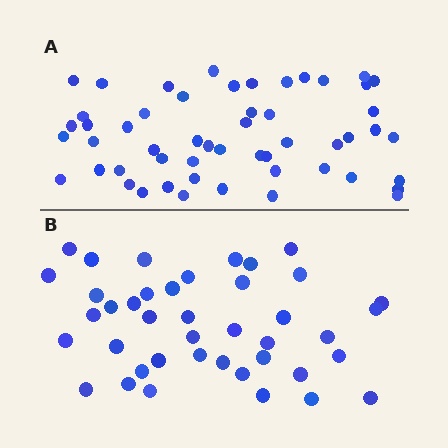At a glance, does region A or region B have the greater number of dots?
Region A (the top region) has more dots.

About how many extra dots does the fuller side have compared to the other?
Region A has roughly 12 or so more dots than region B.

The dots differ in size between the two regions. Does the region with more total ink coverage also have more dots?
No. Region B has more total ink coverage because its dots are larger, but region A actually contains more individual dots. Total area can be misleading — the number of items is what matters here.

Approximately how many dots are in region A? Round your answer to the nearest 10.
About 50 dots. (The exact count is 53, which rounds to 50.)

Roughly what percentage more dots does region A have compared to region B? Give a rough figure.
About 30% more.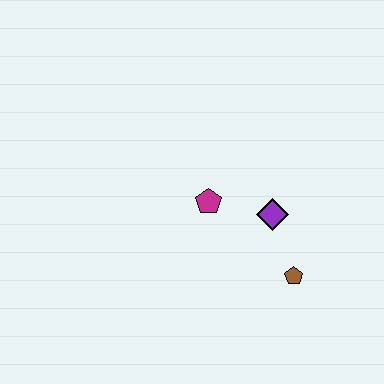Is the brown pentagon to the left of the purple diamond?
No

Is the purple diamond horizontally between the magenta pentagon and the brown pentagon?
Yes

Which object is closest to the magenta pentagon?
The purple diamond is closest to the magenta pentagon.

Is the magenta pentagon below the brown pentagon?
No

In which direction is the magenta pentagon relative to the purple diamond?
The magenta pentagon is to the left of the purple diamond.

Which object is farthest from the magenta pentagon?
The brown pentagon is farthest from the magenta pentagon.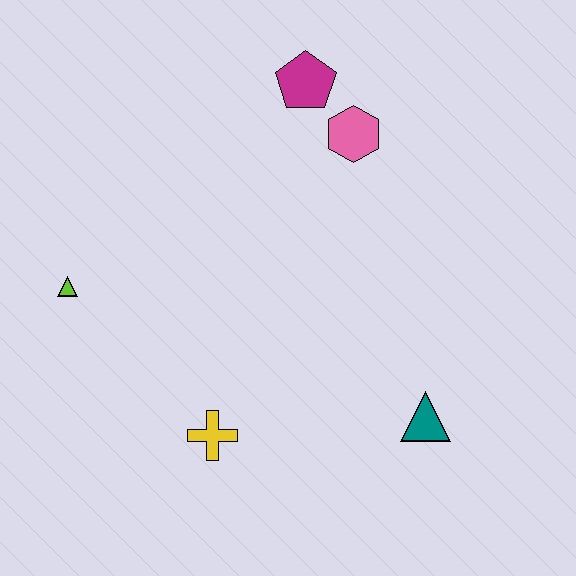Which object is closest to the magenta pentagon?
The pink hexagon is closest to the magenta pentagon.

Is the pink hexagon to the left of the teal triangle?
Yes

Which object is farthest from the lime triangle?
The teal triangle is farthest from the lime triangle.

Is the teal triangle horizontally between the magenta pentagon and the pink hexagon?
No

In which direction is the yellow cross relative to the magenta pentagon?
The yellow cross is below the magenta pentagon.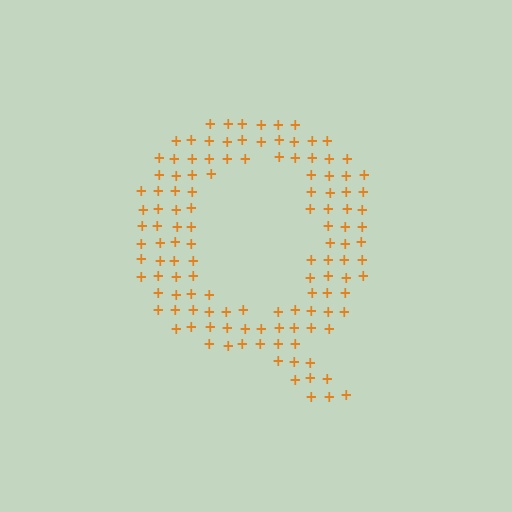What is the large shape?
The large shape is the letter Q.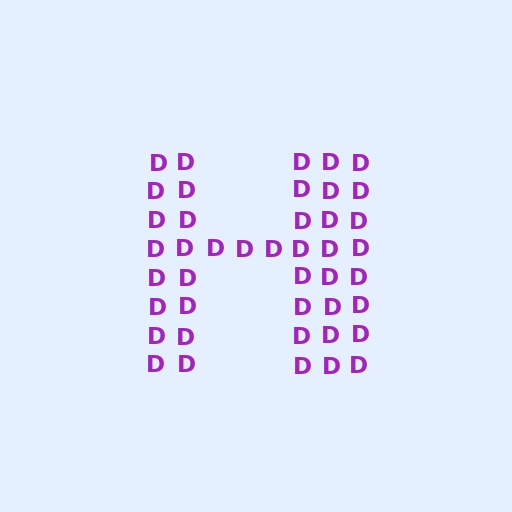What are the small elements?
The small elements are letter D's.